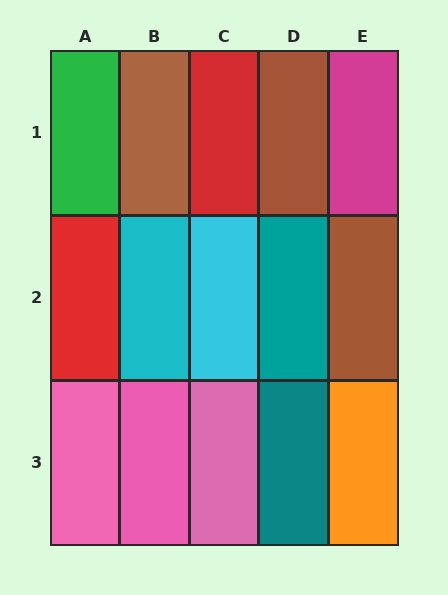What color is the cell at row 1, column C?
Red.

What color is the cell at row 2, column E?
Brown.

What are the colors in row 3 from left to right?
Pink, pink, pink, teal, orange.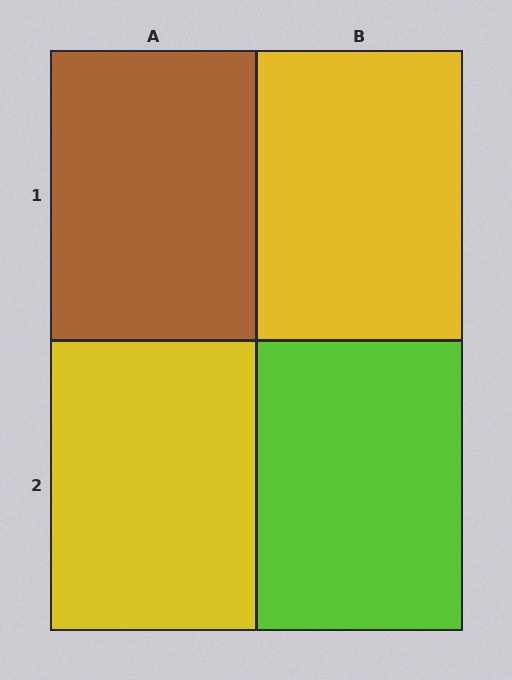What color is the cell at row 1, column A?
Brown.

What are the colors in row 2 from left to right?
Yellow, lime.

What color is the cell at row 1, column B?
Yellow.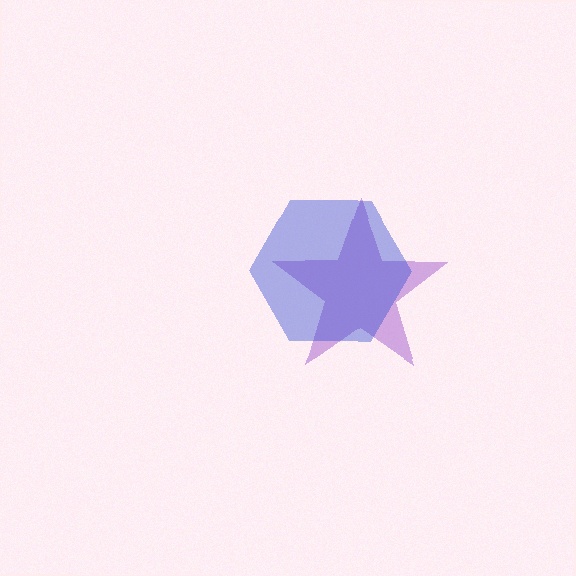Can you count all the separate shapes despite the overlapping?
Yes, there are 2 separate shapes.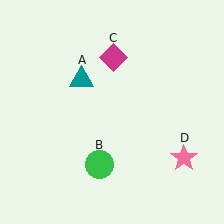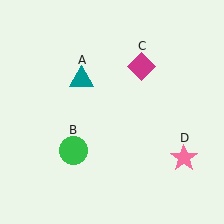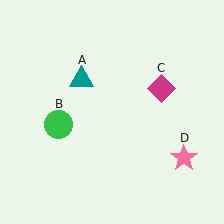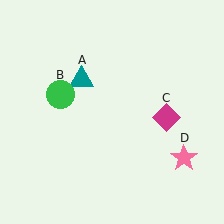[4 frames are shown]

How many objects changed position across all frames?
2 objects changed position: green circle (object B), magenta diamond (object C).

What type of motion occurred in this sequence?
The green circle (object B), magenta diamond (object C) rotated clockwise around the center of the scene.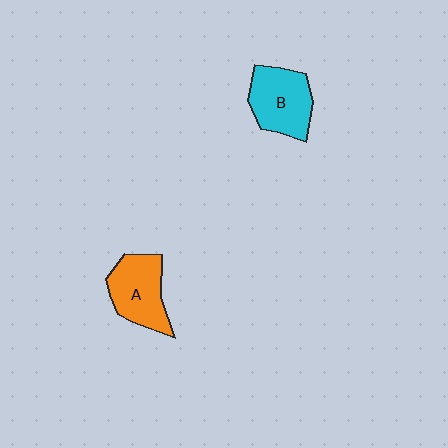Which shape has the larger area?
Shape B (cyan).